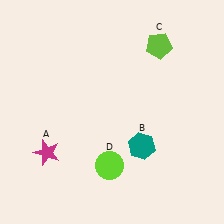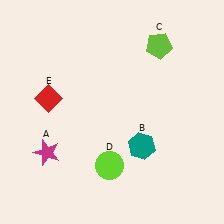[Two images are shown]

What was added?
A red diamond (E) was added in Image 2.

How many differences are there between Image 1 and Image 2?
There is 1 difference between the two images.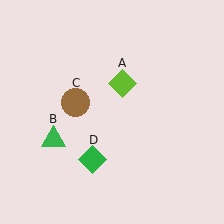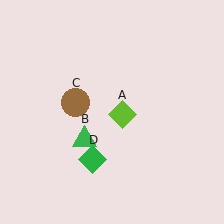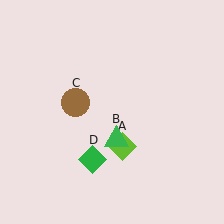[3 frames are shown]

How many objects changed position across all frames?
2 objects changed position: lime diamond (object A), green triangle (object B).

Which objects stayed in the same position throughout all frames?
Brown circle (object C) and green diamond (object D) remained stationary.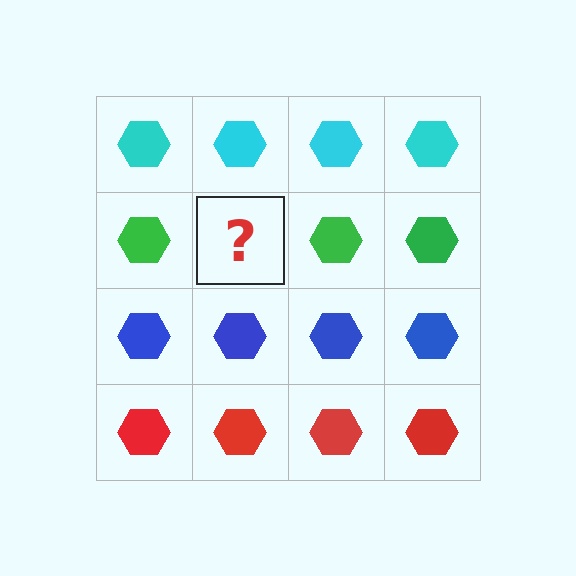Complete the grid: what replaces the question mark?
The question mark should be replaced with a green hexagon.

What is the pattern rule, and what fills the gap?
The rule is that each row has a consistent color. The gap should be filled with a green hexagon.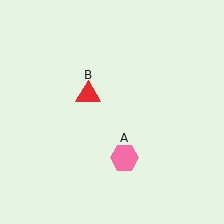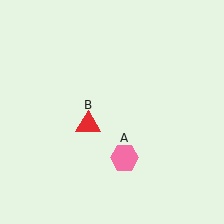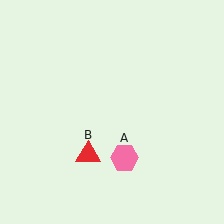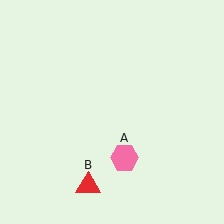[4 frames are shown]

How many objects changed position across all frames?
1 object changed position: red triangle (object B).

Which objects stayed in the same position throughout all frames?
Pink hexagon (object A) remained stationary.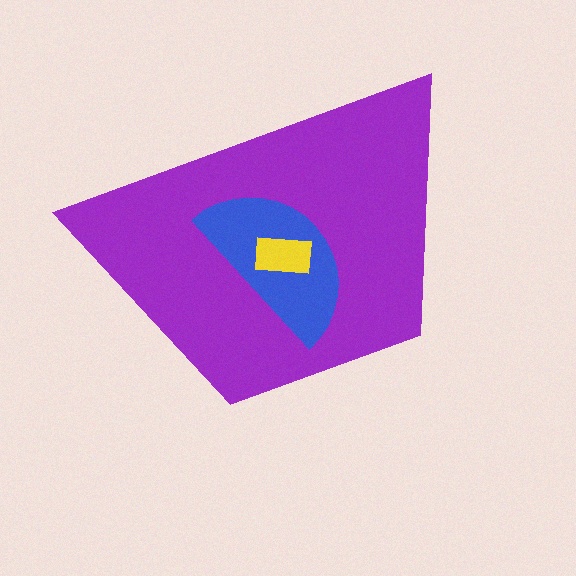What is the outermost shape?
The purple trapezoid.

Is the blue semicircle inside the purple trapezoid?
Yes.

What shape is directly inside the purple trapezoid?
The blue semicircle.